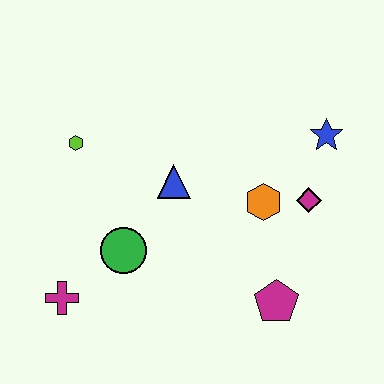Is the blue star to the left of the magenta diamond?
No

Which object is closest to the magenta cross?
The green circle is closest to the magenta cross.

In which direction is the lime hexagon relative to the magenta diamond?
The lime hexagon is to the left of the magenta diamond.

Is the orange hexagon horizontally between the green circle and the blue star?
Yes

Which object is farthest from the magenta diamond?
The magenta cross is farthest from the magenta diamond.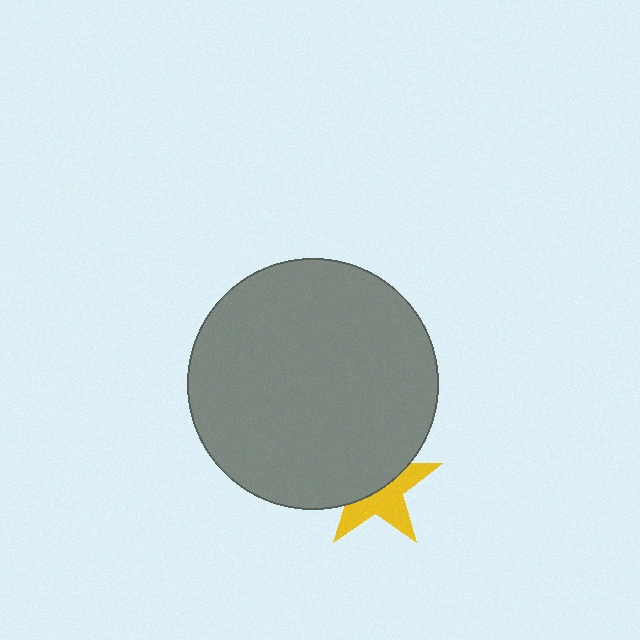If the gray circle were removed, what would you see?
You would see the complete yellow star.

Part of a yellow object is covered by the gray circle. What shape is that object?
It is a star.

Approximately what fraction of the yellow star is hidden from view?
Roughly 52% of the yellow star is hidden behind the gray circle.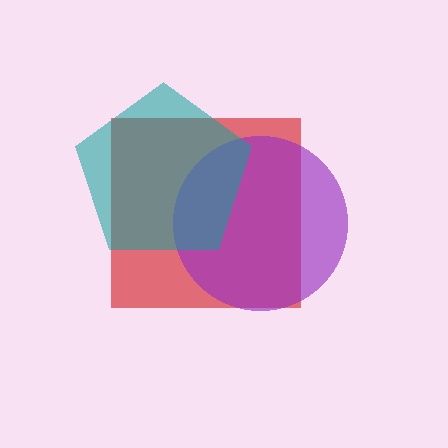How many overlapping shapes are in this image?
There are 3 overlapping shapes in the image.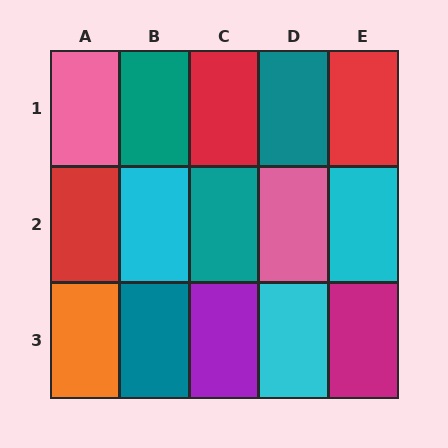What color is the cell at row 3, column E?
Magenta.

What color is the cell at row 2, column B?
Cyan.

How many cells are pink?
2 cells are pink.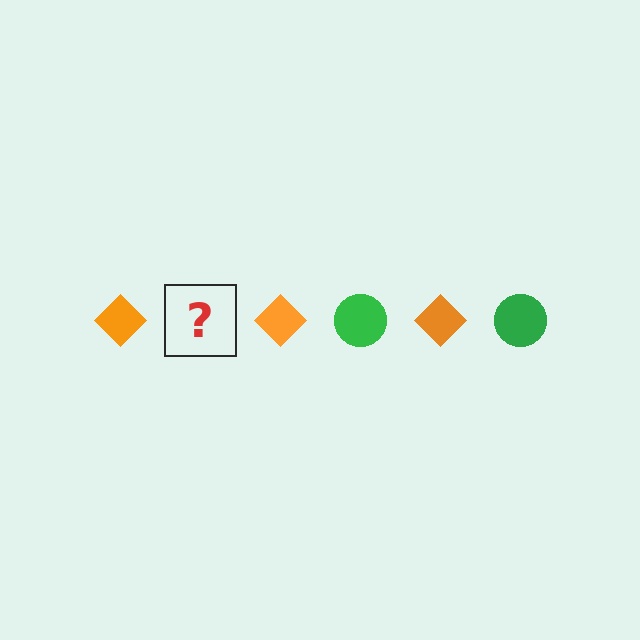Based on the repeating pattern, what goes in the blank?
The blank should be a green circle.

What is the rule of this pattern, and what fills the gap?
The rule is that the pattern alternates between orange diamond and green circle. The gap should be filled with a green circle.